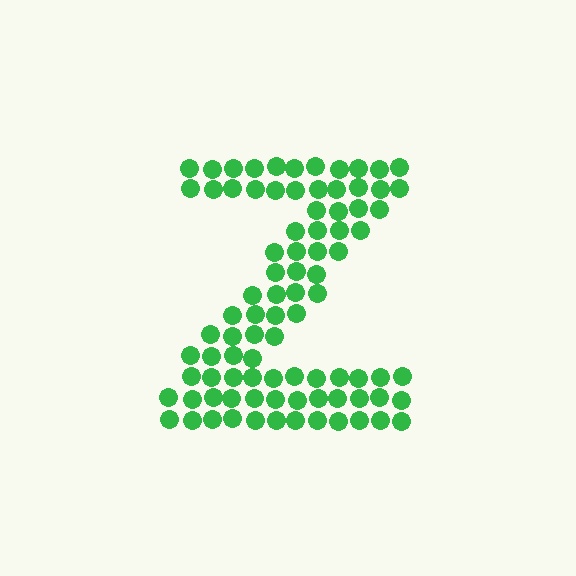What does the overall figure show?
The overall figure shows the letter Z.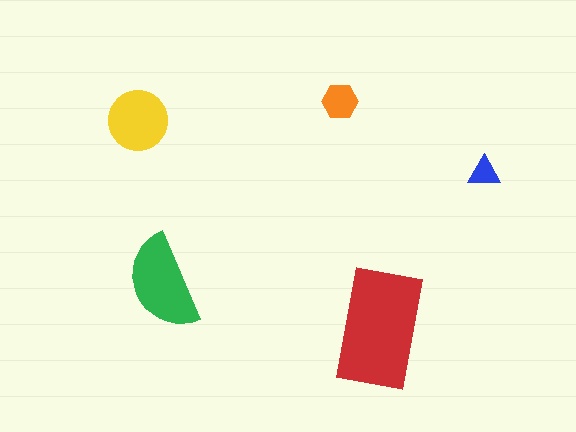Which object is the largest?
The red rectangle.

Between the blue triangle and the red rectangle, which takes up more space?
The red rectangle.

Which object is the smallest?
The blue triangle.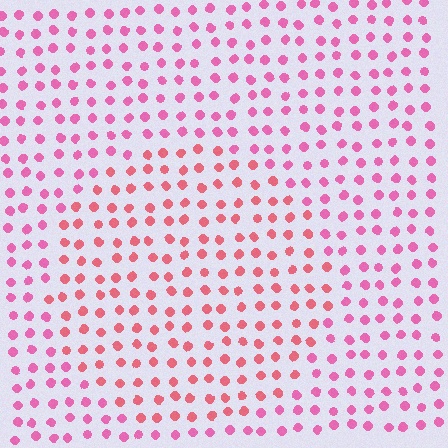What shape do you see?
I see a circle.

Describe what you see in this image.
The image is filled with small pink elements in a uniform arrangement. A circle-shaped region is visible where the elements are tinted to a slightly different hue, forming a subtle color boundary.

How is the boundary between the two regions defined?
The boundary is defined purely by a slight shift in hue (about 26 degrees). Spacing, size, and orientation are identical on both sides.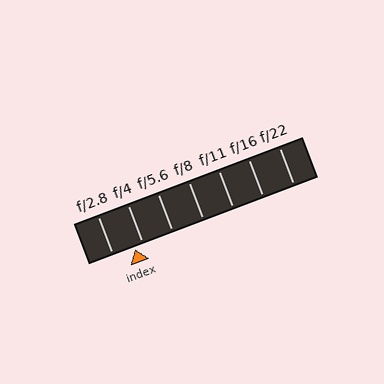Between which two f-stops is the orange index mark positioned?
The index mark is between f/2.8 and f/4.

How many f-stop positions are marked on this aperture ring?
There are 7 f-stop positions marked.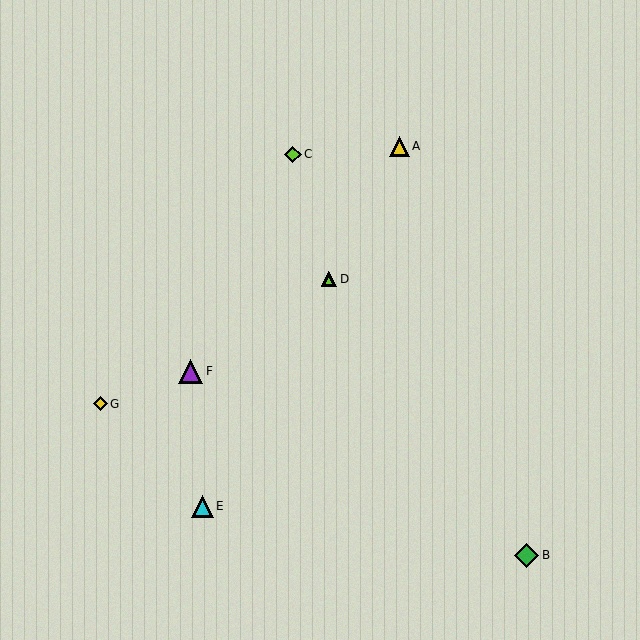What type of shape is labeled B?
Shape B is a green diamond.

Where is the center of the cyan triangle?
The center of the cyan triangle is at (202, 506).